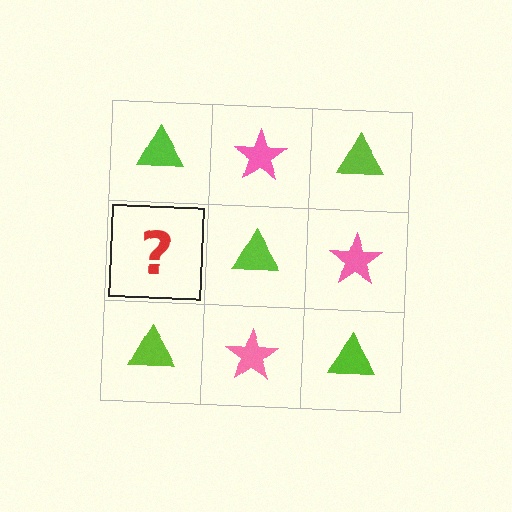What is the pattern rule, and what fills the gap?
The rule is that it alternates lime triangle and pink star in a checkerboard pattern. The gap should be filled with a pink star.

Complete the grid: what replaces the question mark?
The question mark should be replaced with a pink star.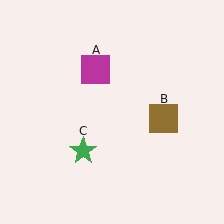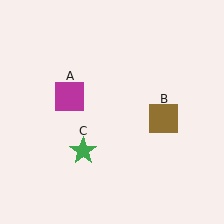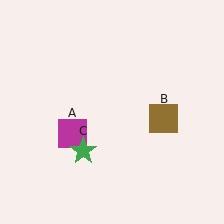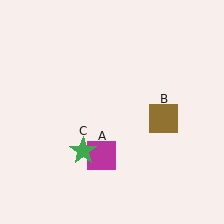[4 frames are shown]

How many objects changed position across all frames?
1 object changed position: magenta square (object A).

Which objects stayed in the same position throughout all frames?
Brown square (object B) and green star (object C) remained stationary.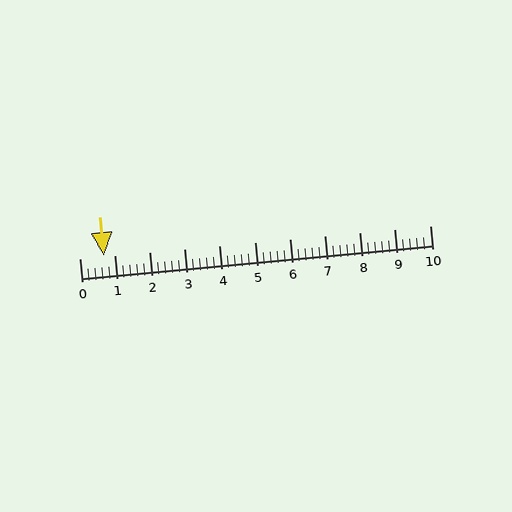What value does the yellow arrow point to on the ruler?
The yellow arrow points to approximately 0.7.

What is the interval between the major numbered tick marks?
The major tick marks are spaced 1 units apart.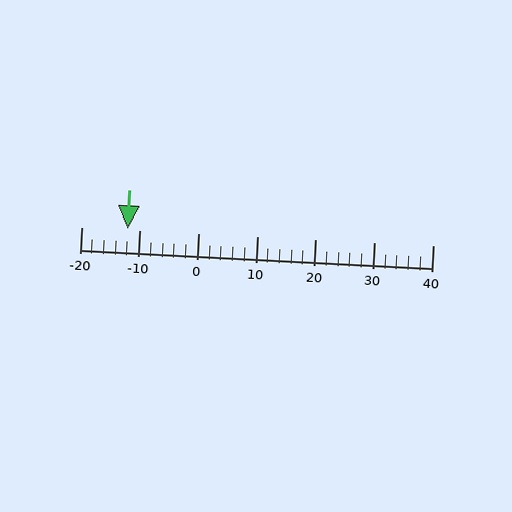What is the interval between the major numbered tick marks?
The major tick marks are spaced 10 units apart.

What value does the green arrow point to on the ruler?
The green arrow points to approximately -12.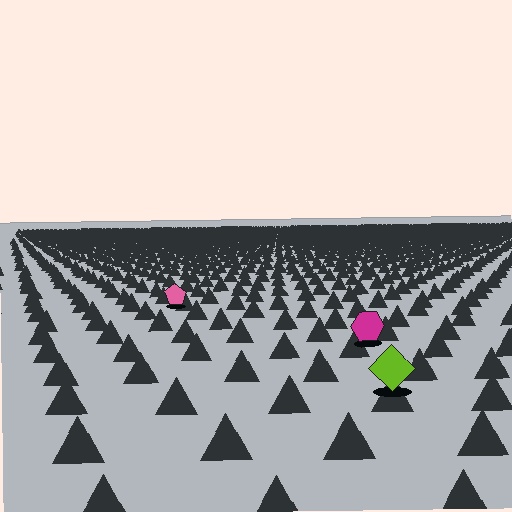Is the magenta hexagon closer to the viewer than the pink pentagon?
Yes. The magenta hexagon is closer — you can tell from the texture gradient: the ground texture is coarser near it.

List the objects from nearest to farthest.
From nearest to farthest: the lime diamond, the magenta hexagon, the pink pentagon.